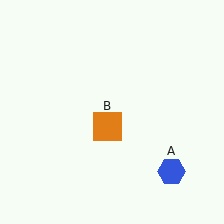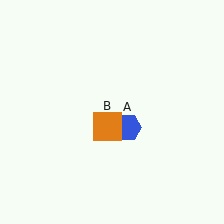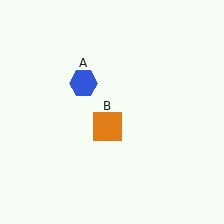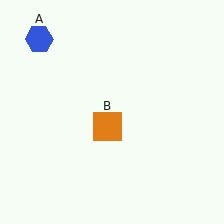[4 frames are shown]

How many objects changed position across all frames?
1 object changed position: blue hexagon (object A).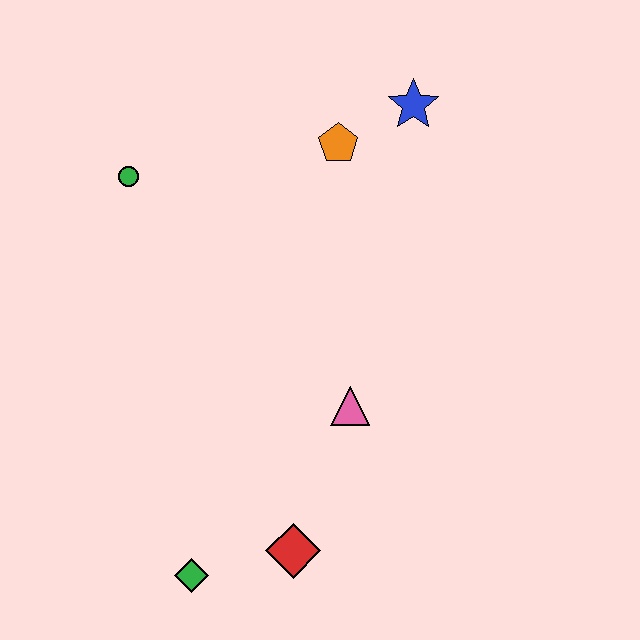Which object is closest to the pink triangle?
The red diamond is closest to the pink triangle.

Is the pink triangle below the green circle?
Yes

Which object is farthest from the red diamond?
The blue star is farthest from the red diamond.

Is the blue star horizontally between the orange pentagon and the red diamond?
No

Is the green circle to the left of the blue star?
Yes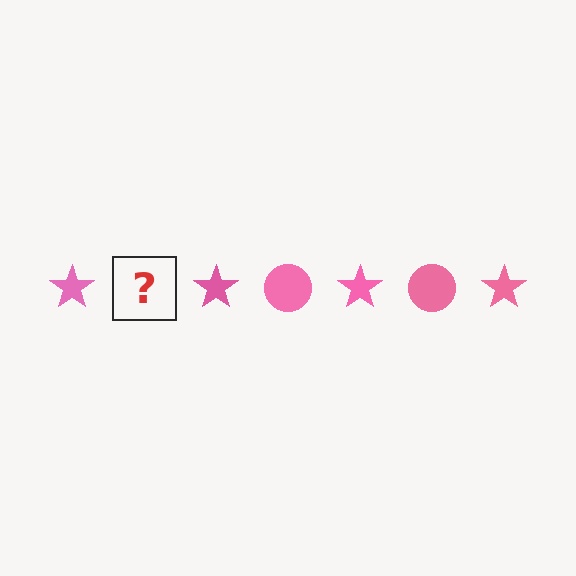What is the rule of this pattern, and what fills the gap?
The rule is that the pattern cycles through star, circle shapes in pink. The gap should be filled with a pink circle.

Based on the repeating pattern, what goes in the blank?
The blank should be a pink circle.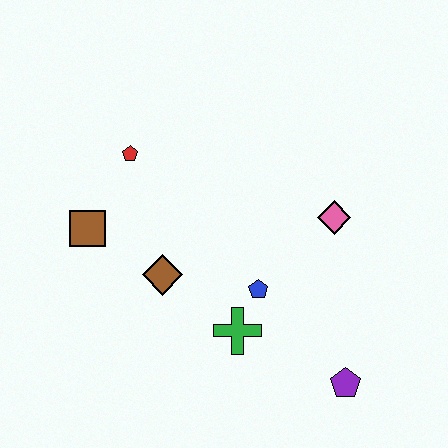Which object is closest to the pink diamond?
The blue pentagon is closest to the pink diamond.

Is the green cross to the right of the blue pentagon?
No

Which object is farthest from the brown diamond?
The purple pentagon is farthest from the brown diamond.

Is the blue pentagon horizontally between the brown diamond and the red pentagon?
No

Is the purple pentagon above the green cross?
No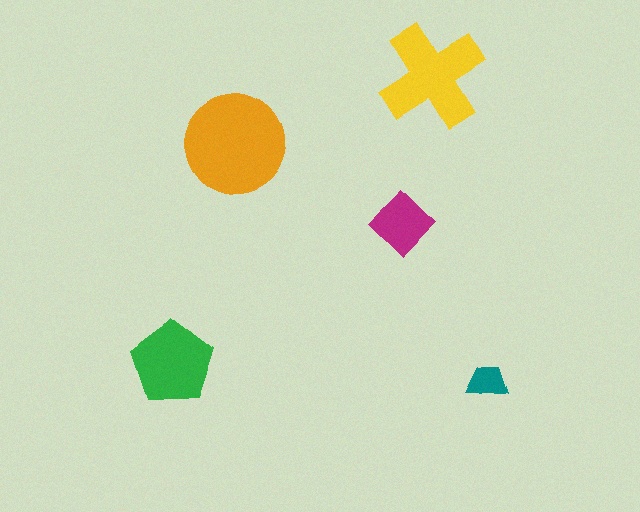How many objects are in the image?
There are 5 objects in the image.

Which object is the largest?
The orange circle.